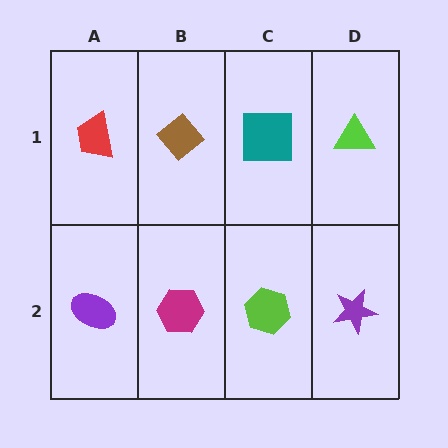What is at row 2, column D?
A purple star.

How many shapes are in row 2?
4 shapes.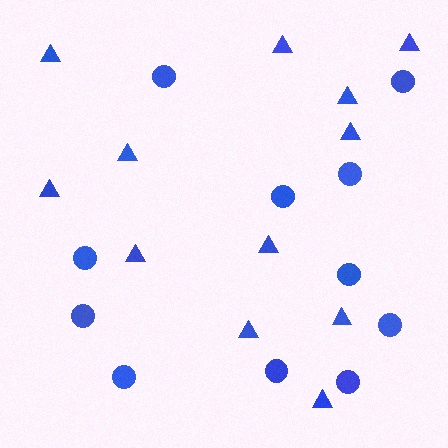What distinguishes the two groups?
There are 2 groups: one group of circles (11) and one group of triangles (12).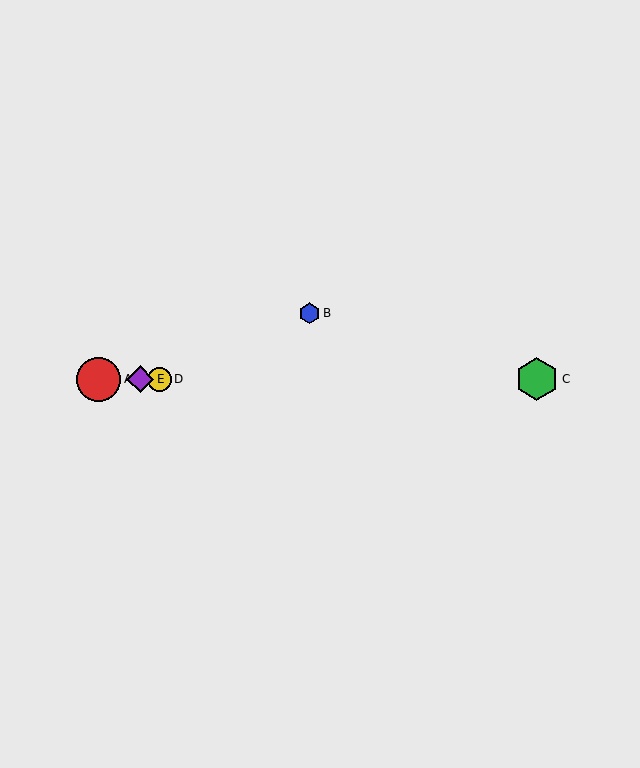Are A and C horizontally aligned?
Yes, both are at y≈379.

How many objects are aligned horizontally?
4 objects (A, C, D, E) are aligned horizontally.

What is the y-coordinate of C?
Object C is at y≈379.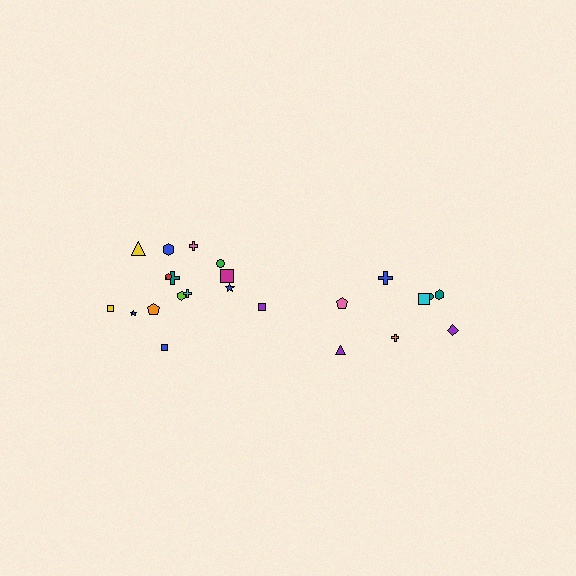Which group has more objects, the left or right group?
The left group.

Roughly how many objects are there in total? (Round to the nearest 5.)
Roughly 25 objects in total.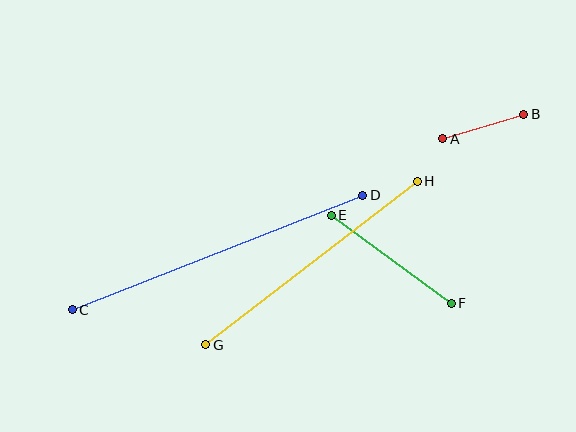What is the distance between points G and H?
The distance is approximately 267 pixels.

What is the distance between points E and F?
The distance is approximately 148 pixels.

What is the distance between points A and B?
The distance is approximately 84 pixels.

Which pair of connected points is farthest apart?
Points C and D are farthest apart.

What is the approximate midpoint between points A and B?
The midpoint is at approximately (483, 126) pixels.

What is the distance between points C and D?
The distance is approximately 312 pixels.